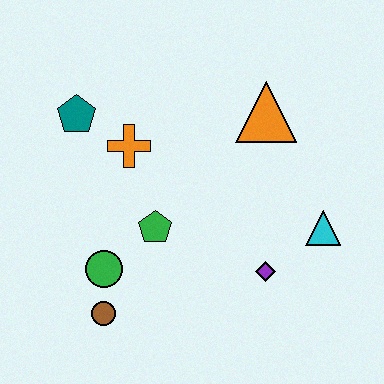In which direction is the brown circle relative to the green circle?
The brown circle is below the green circle.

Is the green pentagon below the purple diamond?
No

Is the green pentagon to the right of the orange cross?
Yes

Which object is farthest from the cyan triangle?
The teal pentagon is farthest from the cyan triangle.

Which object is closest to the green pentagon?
The green circle is closest to the green pentagon.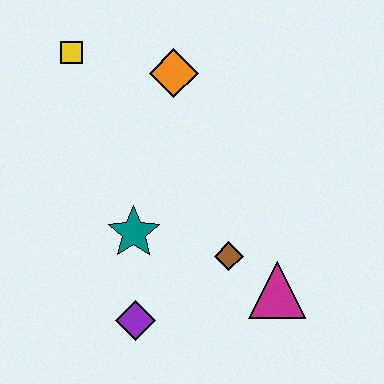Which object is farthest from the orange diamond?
The purple diamond is farthest from the orange diamond.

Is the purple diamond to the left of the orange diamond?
Yes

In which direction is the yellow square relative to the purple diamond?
The yellow square is above the purple diamond.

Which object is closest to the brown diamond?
The magenta triangle is closest to the brown diamond.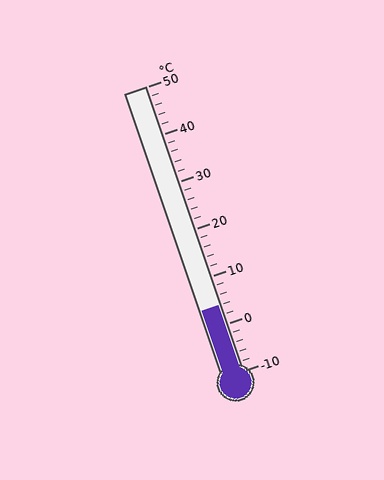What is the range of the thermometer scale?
The thermometer scale ranges from -10°C to 50°C.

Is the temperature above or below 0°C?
The temperature is above 0°C.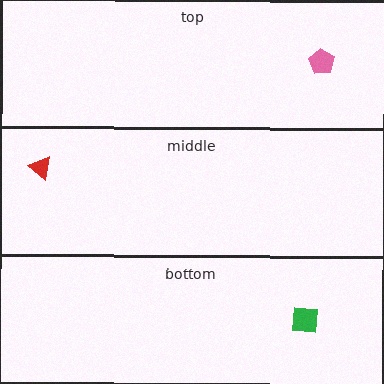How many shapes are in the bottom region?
1.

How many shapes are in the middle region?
1.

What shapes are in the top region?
The pink pentagon.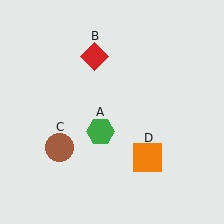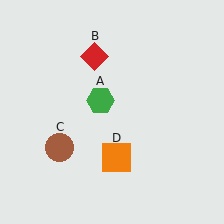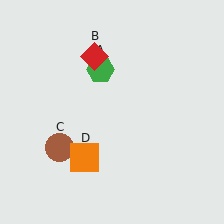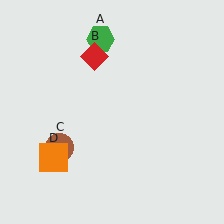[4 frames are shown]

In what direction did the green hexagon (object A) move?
The green hexagon (object A) moved up.